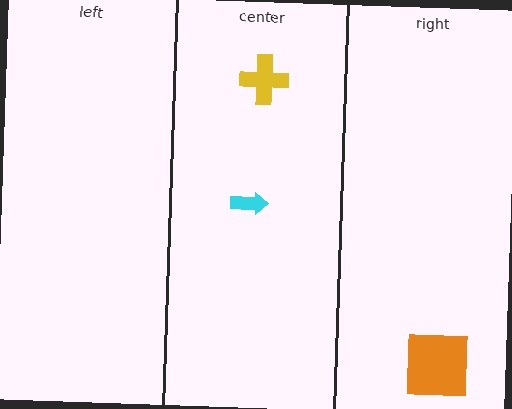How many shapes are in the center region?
2.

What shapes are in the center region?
The yellow cross, the cyan arrow.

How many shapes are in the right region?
1.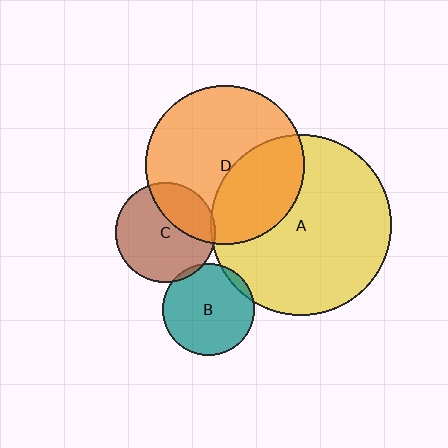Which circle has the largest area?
Circle A (yellow).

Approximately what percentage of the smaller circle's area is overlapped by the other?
Approximately 30%.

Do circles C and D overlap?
Yes.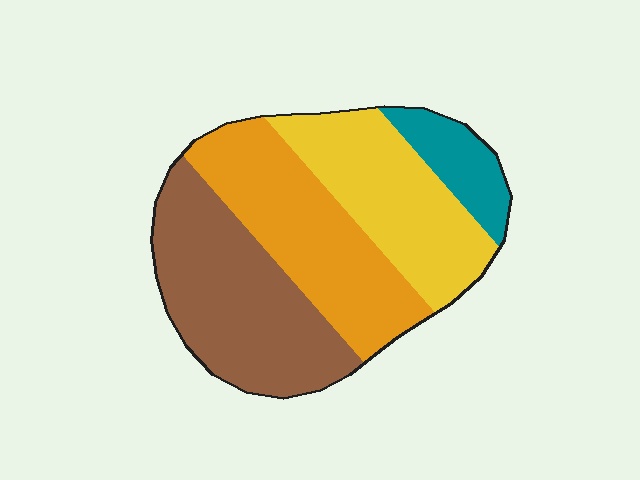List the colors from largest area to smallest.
From largest to smallest: brown, orange, yellow, teal.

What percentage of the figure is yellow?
Yellow covers around 25% of the figure.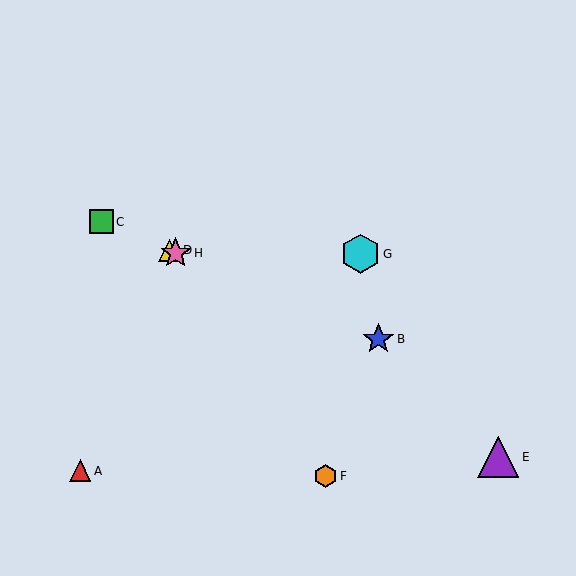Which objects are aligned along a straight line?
Objects B, C, D, H are aligned along a straight line.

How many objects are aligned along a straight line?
4 objects (B, C, D, H) are aligned along a straight line.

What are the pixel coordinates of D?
Object D is at (169, 250).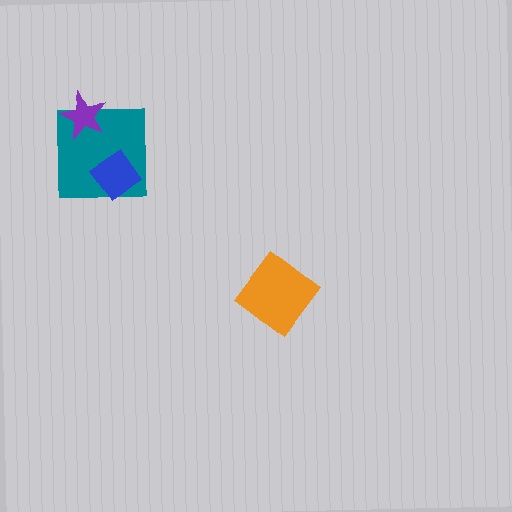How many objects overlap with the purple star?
1 object overlaps with the purple star.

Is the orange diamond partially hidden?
No, no other shape covers it.